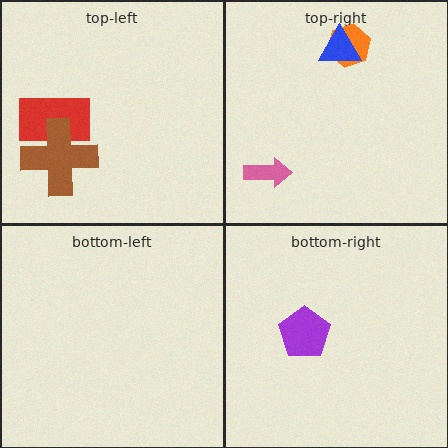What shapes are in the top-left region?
The red rectangle, the brown cross.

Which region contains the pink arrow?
The top-right region.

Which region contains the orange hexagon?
The top-right region.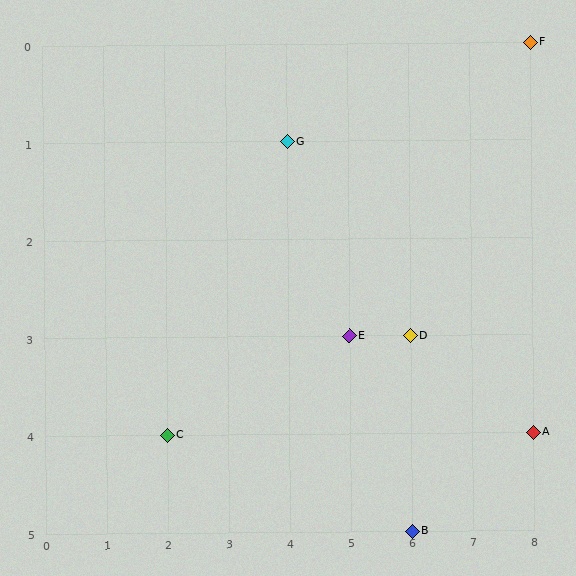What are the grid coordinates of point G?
Point G is at grid coordinates (4, 1).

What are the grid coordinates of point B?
Point B is at grid coordinates (6, 5).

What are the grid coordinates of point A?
Point A is at grid coordinates (8, 4).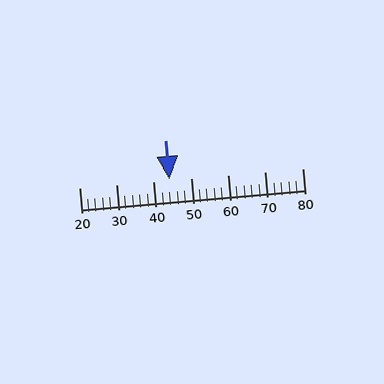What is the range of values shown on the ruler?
The ruler shows values from 20 to 80.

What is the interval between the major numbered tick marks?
The major tick marks are spaced 10 units apart.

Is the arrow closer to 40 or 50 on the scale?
The arrow is closer to 40.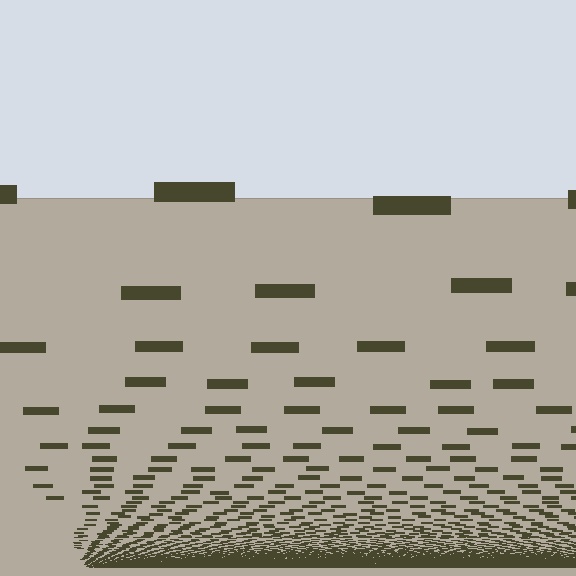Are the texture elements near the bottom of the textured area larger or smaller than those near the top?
Smaller. The gradient is inverted — elements near the bottom are smaller and denser.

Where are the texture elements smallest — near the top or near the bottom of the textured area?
Near the bottom.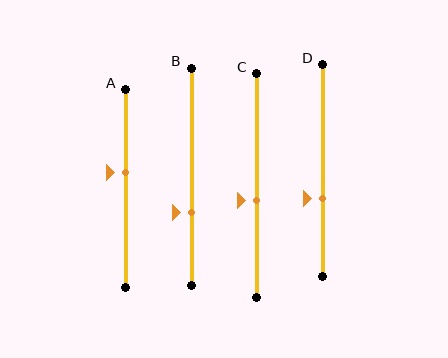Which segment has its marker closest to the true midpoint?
Segment C has its marker closest to the true midpoint.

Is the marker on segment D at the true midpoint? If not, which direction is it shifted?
No, the marker on segment D is shifted downward by about 13% of the segment length.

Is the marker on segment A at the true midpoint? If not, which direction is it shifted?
No, the marker on segment A is shifted upward by about 8% of the segment length.